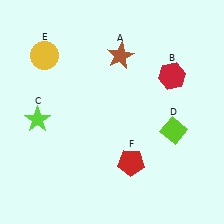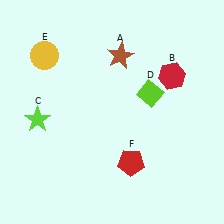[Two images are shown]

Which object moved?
The lime diamond (D) moved up.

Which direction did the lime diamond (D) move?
The lime diamond (D) moved up.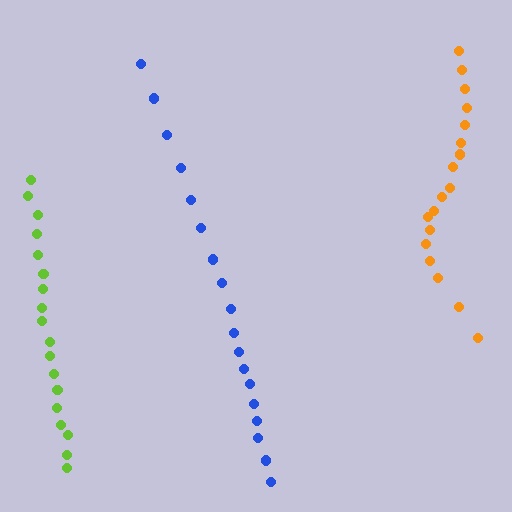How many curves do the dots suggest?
There are 3 distinct paths.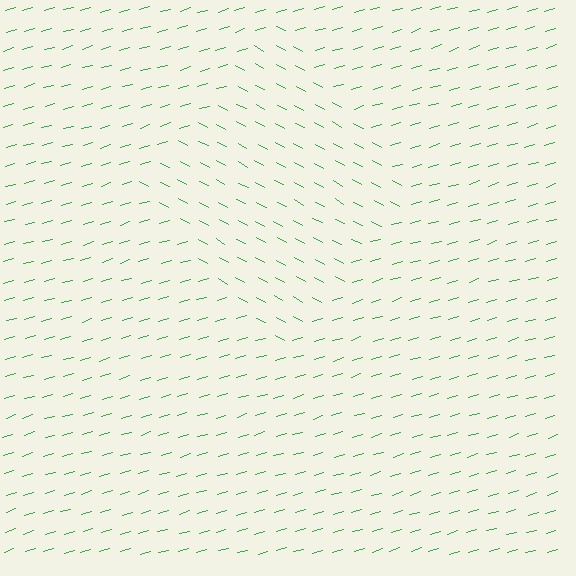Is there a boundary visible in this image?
Yes, there is a texture boundary formed by a change in line orientation.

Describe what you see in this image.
The image is filled with small green line segments. A diamond region in the image has lines oriented differently from the surrounding lines, creating a visible texture boundary.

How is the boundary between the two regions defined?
The boundary is defined purely by a change in line orientation (approximately 45 degrees difference). All lines are the same color and thickness.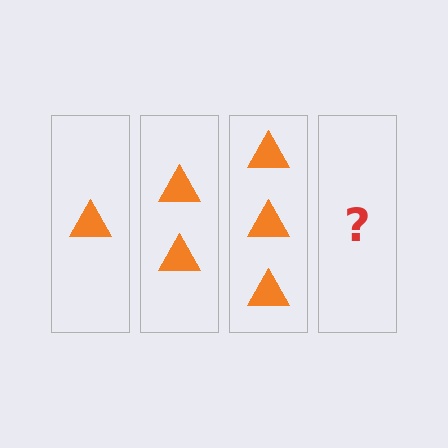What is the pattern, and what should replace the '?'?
The pattern is that each step adds one more triangle. The '?' should be 4 triangles.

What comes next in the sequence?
The next element should be 4 triangles.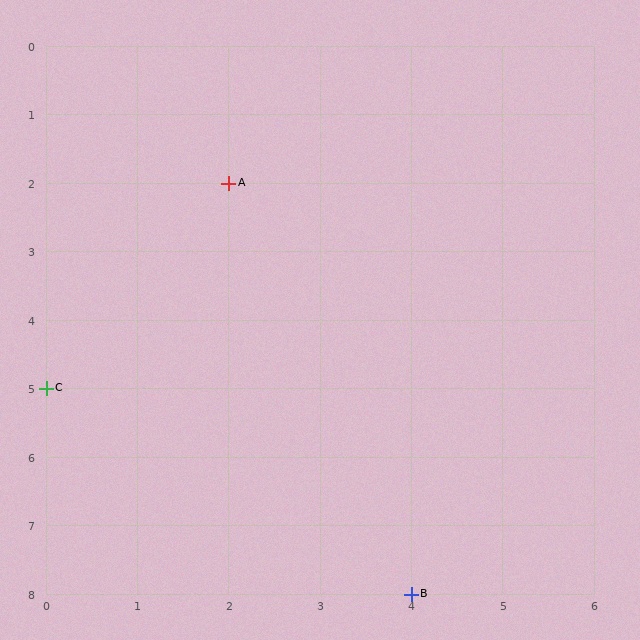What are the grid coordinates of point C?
Point C is at grid coordinates (0, 5).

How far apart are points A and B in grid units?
Points A and B are 2 columns and 6 rows apart (about 6.3 grid units diagonally).